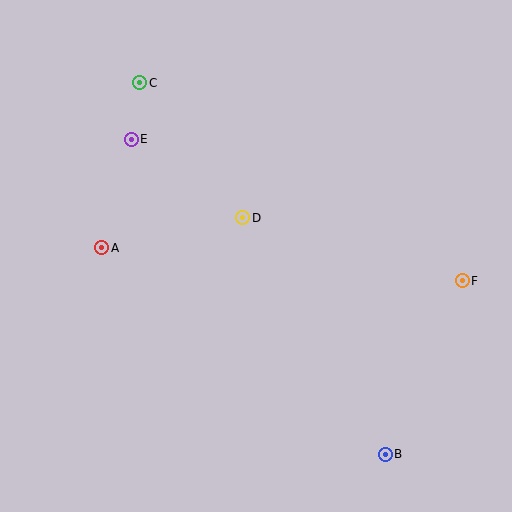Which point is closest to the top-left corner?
Point C is closest to the top-left corner.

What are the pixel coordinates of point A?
Point A is at (102, 248).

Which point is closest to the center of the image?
Point D at (243, 218) is closest to the center.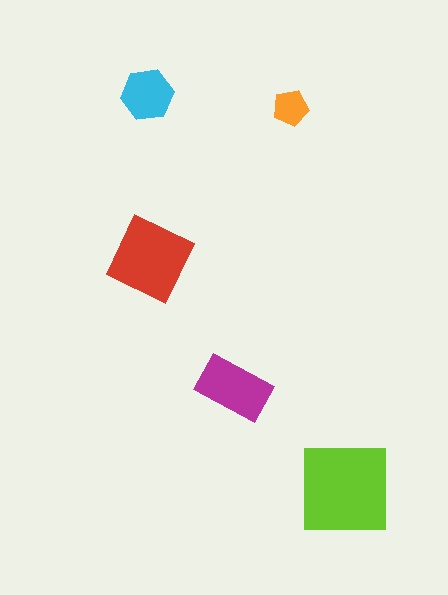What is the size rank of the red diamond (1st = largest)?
2nd.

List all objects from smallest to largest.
The orange pentagon, the cyan hexagon, the magenta rectangle, the red diamond, the lime square.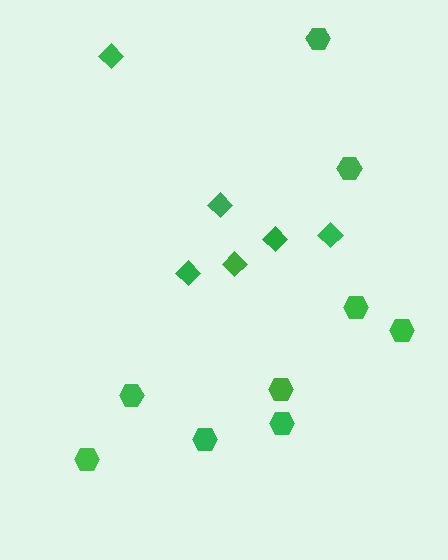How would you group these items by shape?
There are 2 groups: one group of diamonds (6) and one group of hexagons (9).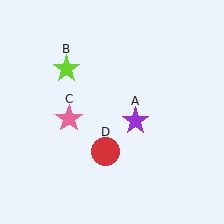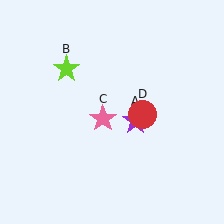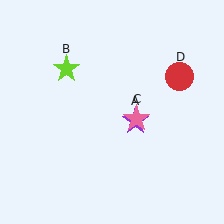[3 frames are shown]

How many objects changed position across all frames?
2 objects changed position: pink star (object C), red circle (object D).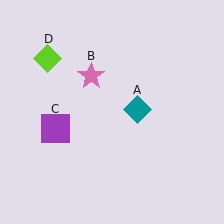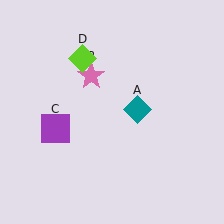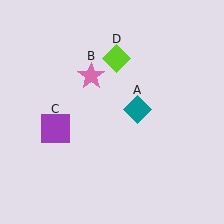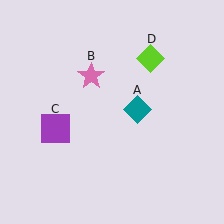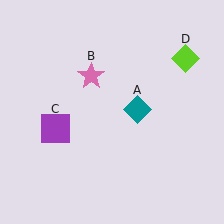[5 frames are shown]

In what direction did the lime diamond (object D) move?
The lime diamond (object D) moved right.